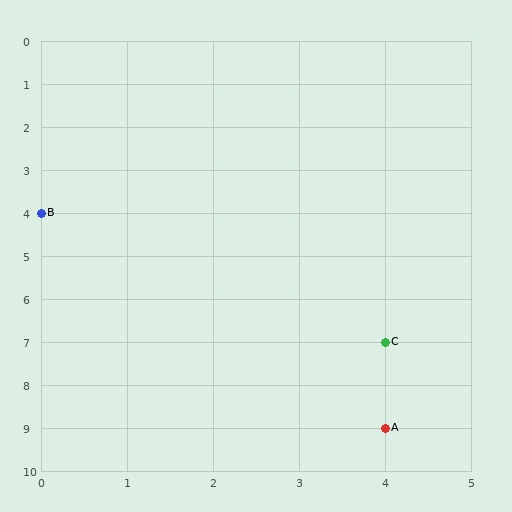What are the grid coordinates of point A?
Point A is at grid coordinates (4, 9).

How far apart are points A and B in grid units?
Points A and B are 4 columns and 5 rows apart (about 6.4 grid units diagonally).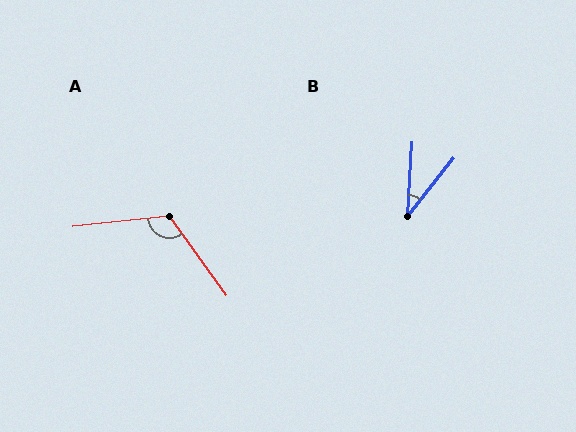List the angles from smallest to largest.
B (34°), A (120°).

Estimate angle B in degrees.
Approximately 34 degrees.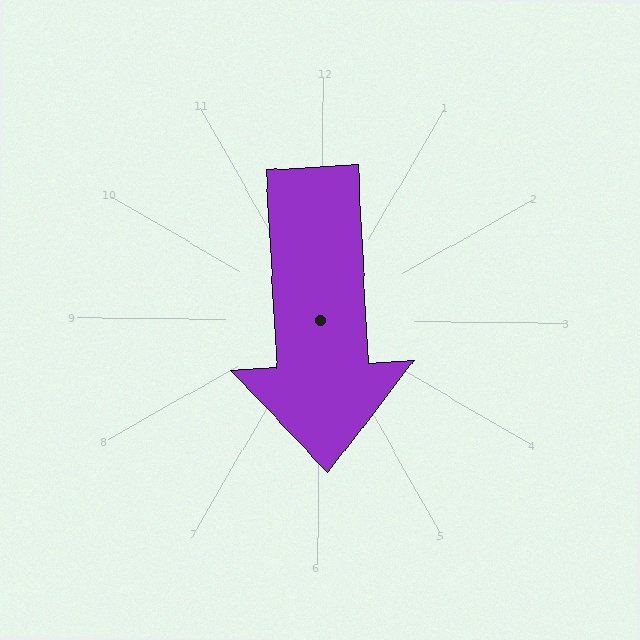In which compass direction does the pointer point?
South.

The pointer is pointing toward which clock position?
Roughly 6 o'clock.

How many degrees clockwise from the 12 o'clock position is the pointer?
Approximately 176 degrees.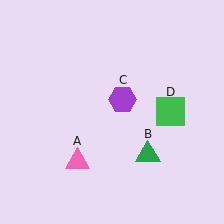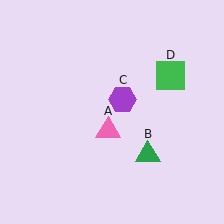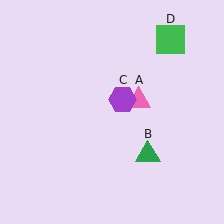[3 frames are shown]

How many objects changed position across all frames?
2 objects changed position: pink triangle (object A), green square (object D).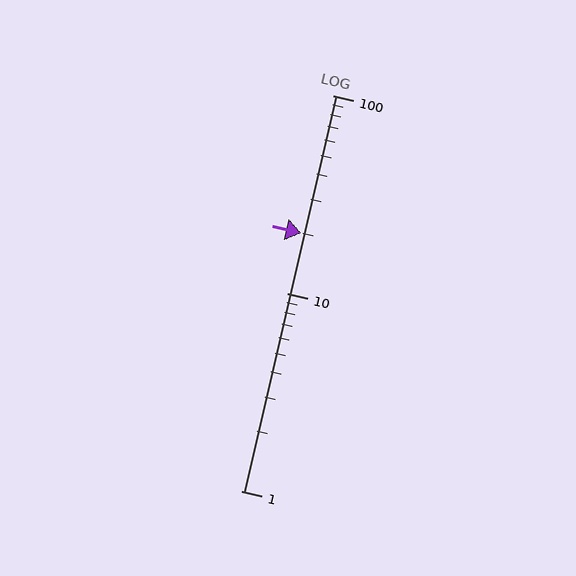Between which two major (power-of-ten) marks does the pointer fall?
The pointer is between 10 and 100.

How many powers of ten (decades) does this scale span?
The scale spans 2 decades, from 1 to 100.